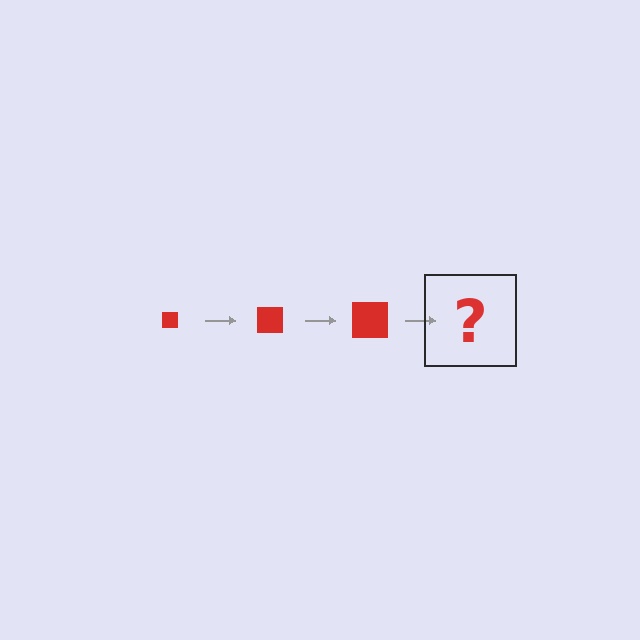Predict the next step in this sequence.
The next step is a red square, larger than the previous one.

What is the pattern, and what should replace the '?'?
The pattern is that the square gets progressively larger each step. The '?' should be a red square, larger than the previous one.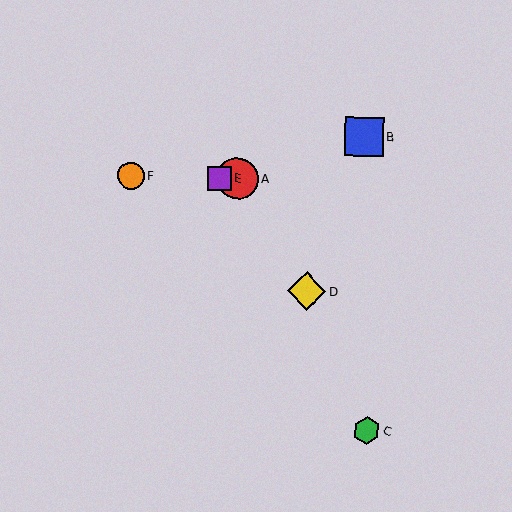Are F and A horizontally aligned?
Yes, both are at y≈176.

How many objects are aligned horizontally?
3 objects (A, E, F) are aligned horizontally.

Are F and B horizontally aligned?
No, F is at y≈176 and B is at y≈137.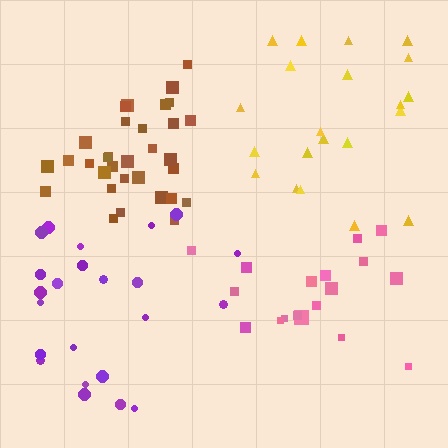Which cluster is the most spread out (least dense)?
Purple.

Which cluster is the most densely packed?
Brown.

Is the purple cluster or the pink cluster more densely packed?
Pink.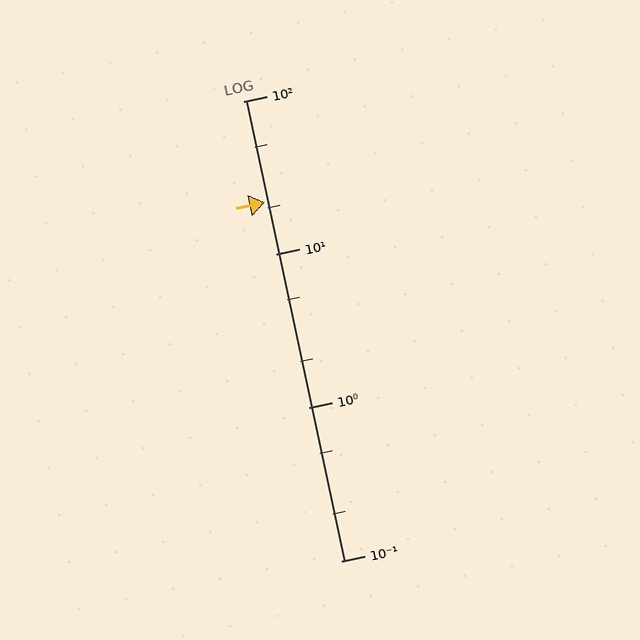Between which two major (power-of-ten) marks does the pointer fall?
The pointer is between 10 and 100.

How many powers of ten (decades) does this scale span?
The scale spans 3 decades, from 0.1 to 100.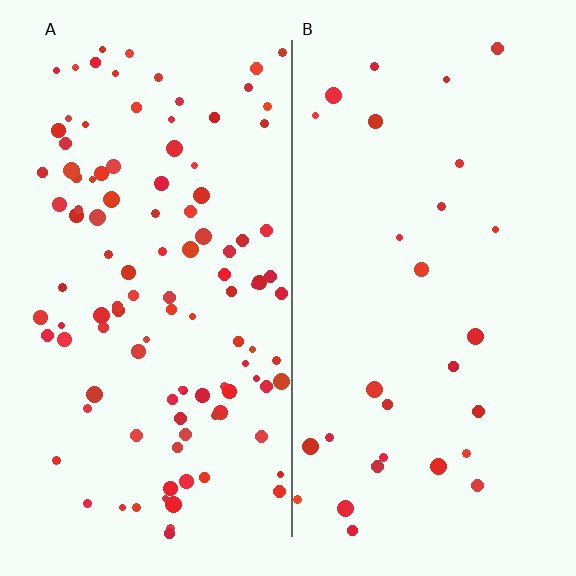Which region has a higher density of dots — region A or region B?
A (the left).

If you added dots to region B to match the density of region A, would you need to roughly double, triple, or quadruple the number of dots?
Approximately quadruple.